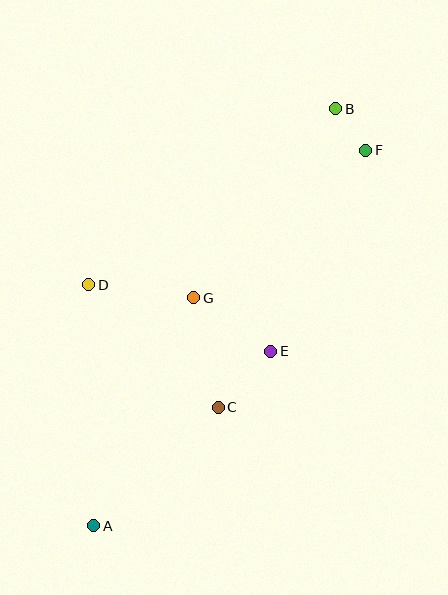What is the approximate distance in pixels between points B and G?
The distance between B and G is approximately 236 pixels.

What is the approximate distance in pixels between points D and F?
The distance between D and F is approximately 308 pixels.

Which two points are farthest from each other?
Points A and B are farthest from each other.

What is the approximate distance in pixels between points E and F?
The distance between E and F is approximately 222 pixels.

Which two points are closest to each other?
Points B and F are closest to each other.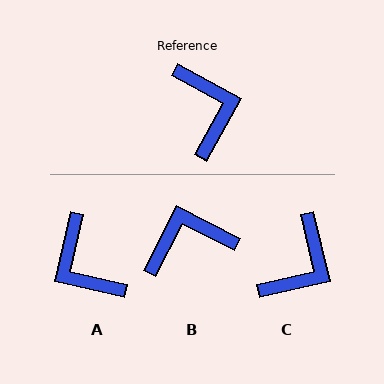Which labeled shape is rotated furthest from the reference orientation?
A, about 164 degrees away.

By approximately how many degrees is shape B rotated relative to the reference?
Approximately 92 degrees counter-clockwise.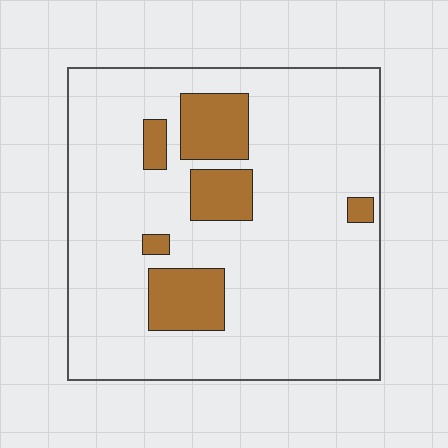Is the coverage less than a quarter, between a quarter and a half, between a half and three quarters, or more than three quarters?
Less than a quarter.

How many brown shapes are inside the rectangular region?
6.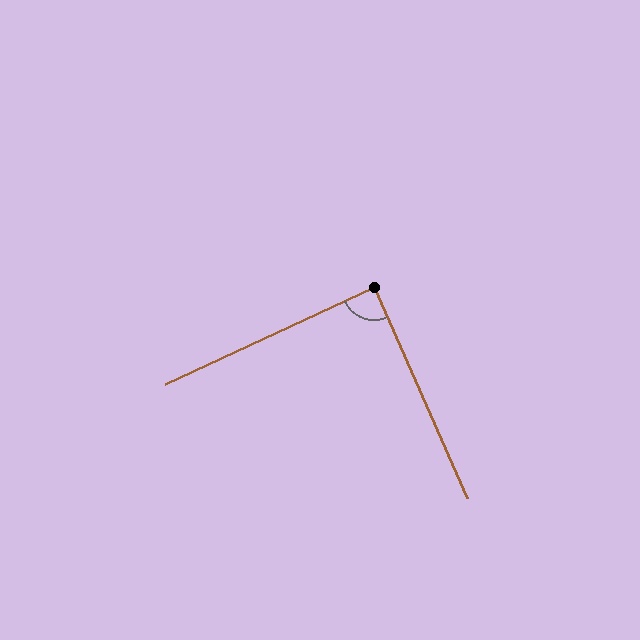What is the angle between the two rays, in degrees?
Approximately 89 degrees.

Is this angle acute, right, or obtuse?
It is approximately a right angle.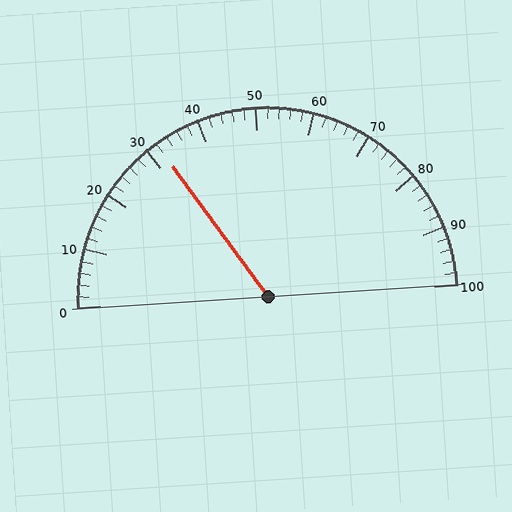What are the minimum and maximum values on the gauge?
The gauge ranges from 0 to 100.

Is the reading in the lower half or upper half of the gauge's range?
The reading is in the lower half of the range (0 to 100).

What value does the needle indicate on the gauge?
The needle indicates approximately 32.